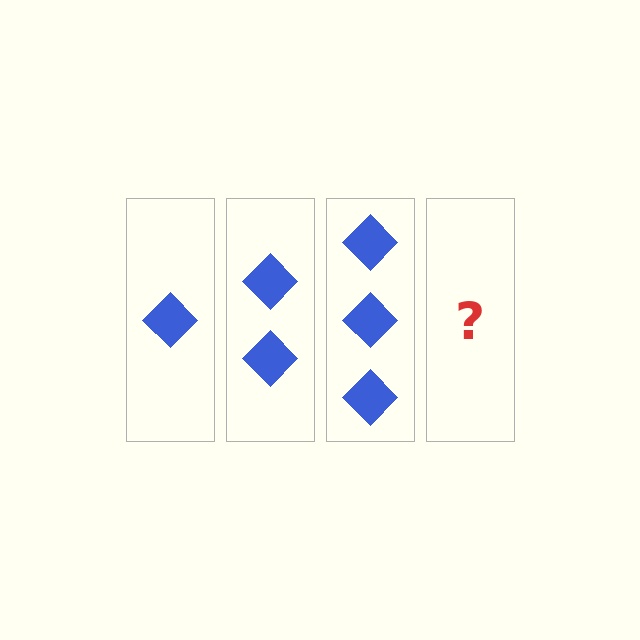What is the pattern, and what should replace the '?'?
The pattern is that each step adds one more diamond. The '?' should be 4 diamonds.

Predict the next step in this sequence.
The next step is 4 diamonds.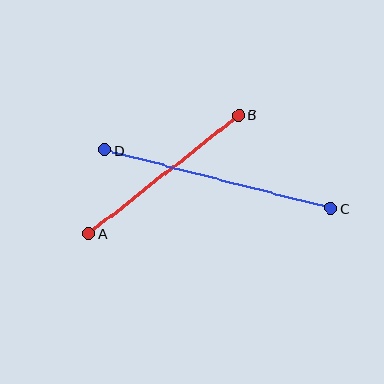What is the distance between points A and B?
The distance is approximately 191 pixels.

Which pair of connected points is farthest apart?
Points C and D are farthest apart.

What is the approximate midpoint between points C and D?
The midpoint is at approximately (217, 179) pixels.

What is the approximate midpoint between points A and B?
The midpoint is at approximately (164, 174) pixels.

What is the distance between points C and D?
The distance is approximately 234 pixels.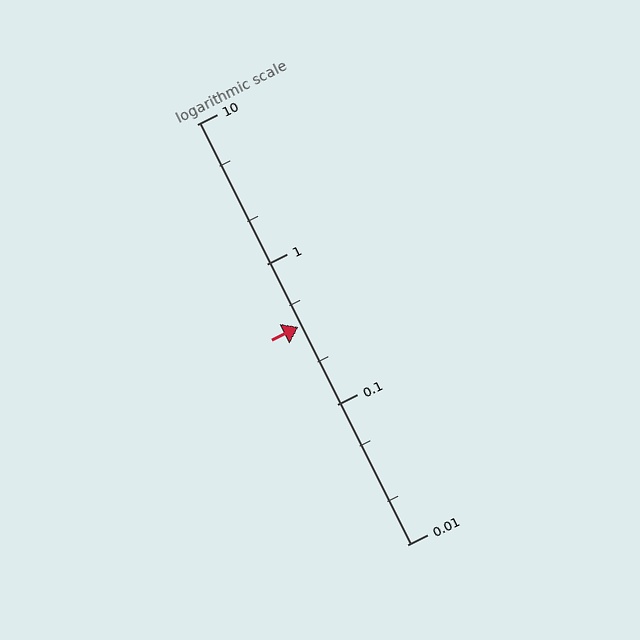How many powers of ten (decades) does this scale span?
The scale spans 3 decades, from 0.01 to 10.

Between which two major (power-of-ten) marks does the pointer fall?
The pointer is between 0.1 and 1.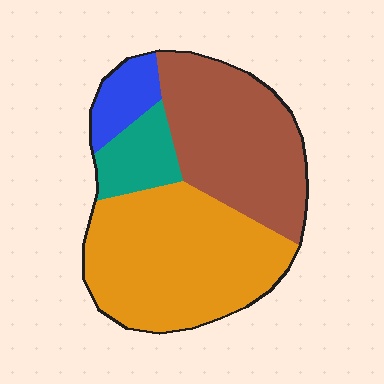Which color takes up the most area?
Orange, at roughly 45%.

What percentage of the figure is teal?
Teal takes up less than a sixth of the figure.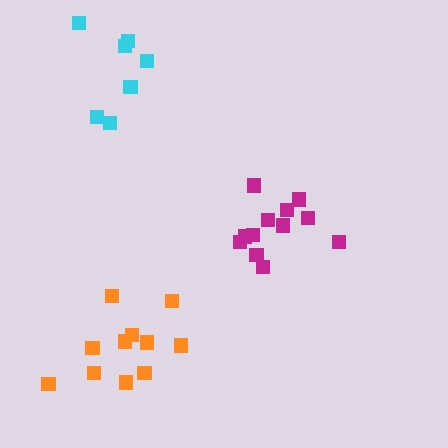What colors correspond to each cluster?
The clusters are colored: cyan, orange, magenta.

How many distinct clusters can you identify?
There are 3 distinct clusters.